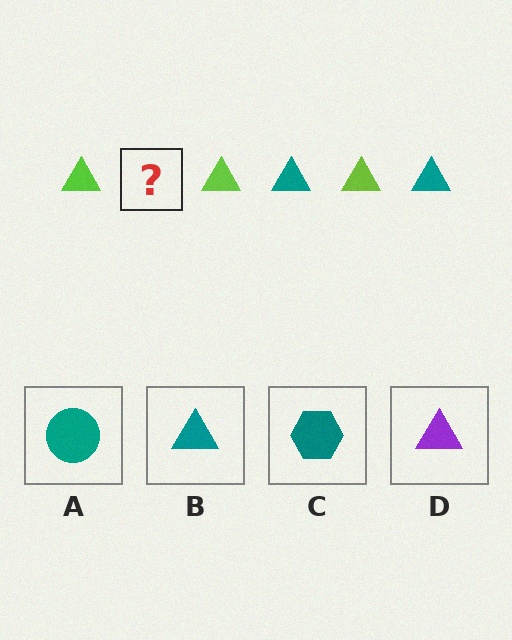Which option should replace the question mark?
Option B.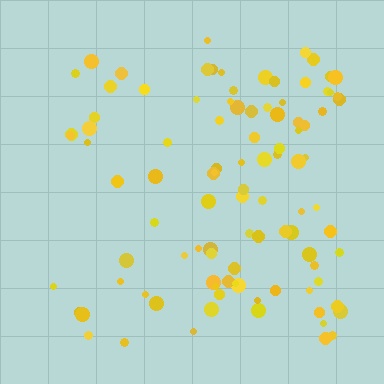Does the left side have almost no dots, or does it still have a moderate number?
Still a moderate number, just noticeably fewer than the right.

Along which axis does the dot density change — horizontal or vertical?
Horizontal.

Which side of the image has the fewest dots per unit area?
The left.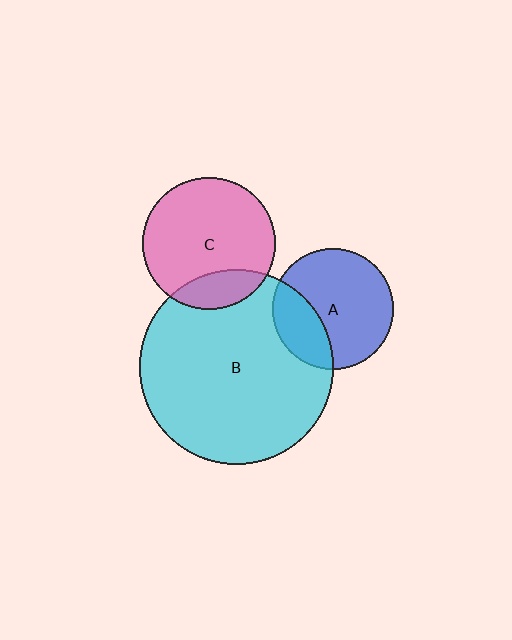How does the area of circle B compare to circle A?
Approximately 2.6 times.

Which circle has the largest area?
Circle B (cyan).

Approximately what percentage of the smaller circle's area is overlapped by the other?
Approximately 20%.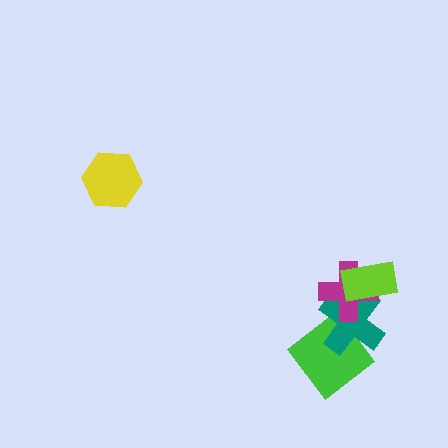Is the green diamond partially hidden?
Yes, it is partially covered by another shape.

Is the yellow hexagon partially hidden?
No, no other shape covers it.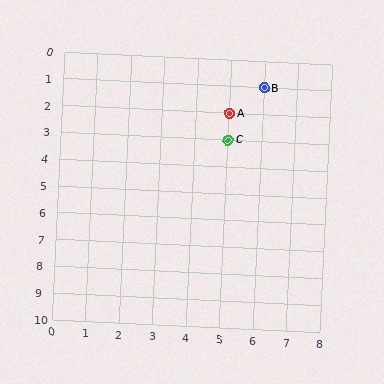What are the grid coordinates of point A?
Point A is at grid coordinates (5, 2).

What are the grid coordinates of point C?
Point C is at grid coordinates (5, 3).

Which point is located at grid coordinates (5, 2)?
Point A is at (5, 2).